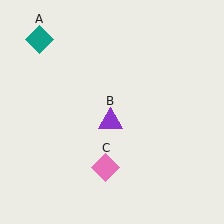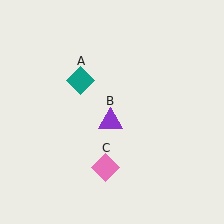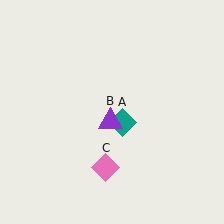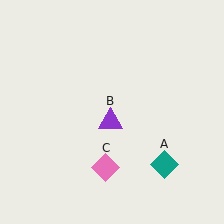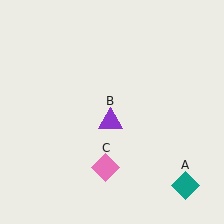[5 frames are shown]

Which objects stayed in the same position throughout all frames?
Purple triangle (object B) and pink diamond (object C) remained stationary.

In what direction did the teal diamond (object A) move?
The teal diamond (object A) moved down and to the right.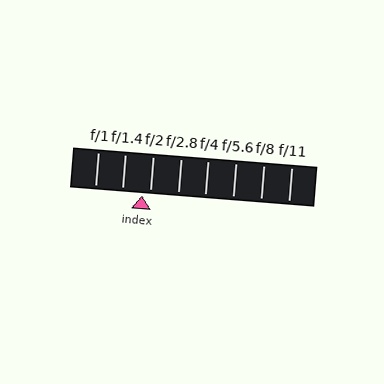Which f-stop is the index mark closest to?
The index mark is closest to f/2.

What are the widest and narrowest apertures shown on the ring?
The widest aperture shown is f/1 and the narrowest is f/11.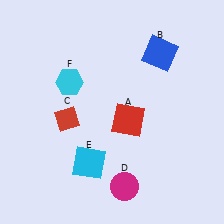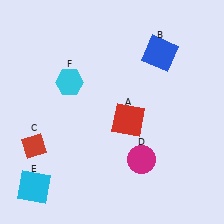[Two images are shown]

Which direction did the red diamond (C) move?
The red diamond (C) moved left.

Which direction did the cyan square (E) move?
The cyan square (E) moved left.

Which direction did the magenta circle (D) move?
The magenta circle (D) moved up.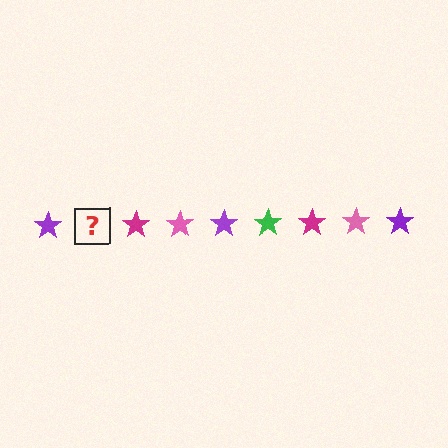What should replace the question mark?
The question mark should be replaced with a green star.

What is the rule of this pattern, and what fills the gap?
The rule is that the pattern cycles through purple, green, magenta, pink stars. The gap should be filled with a green star.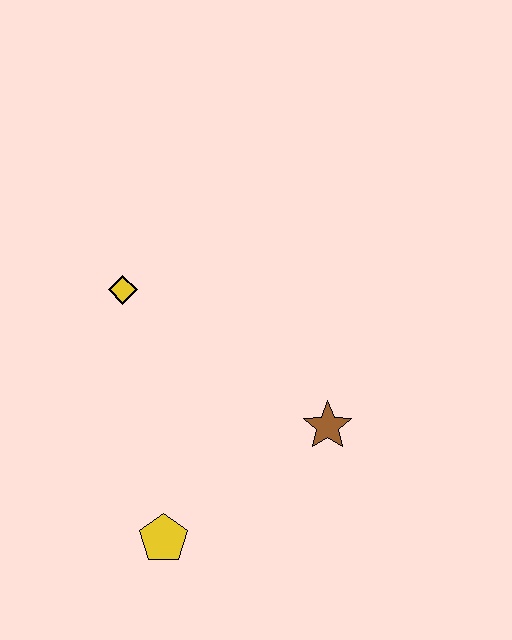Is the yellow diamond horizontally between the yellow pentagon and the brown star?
No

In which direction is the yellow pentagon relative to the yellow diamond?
The yellow pentagon is below the yellow diamond.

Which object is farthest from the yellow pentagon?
The yellow diamond is farthest from the yellow pentagon.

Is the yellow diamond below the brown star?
No